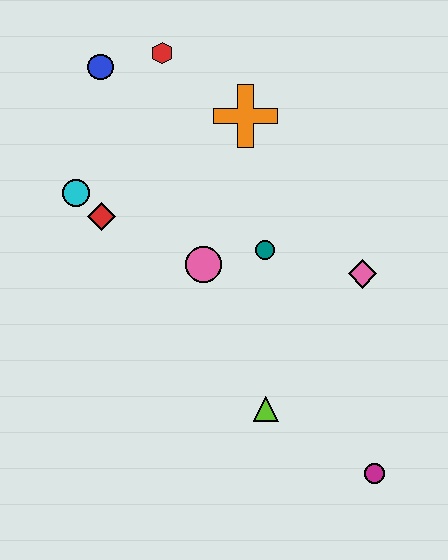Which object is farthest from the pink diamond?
The blue circle is farthest from the pink diamond.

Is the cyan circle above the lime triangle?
Yes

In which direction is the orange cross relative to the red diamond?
The orange cross is to the right of the red diamond.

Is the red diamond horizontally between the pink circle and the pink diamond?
No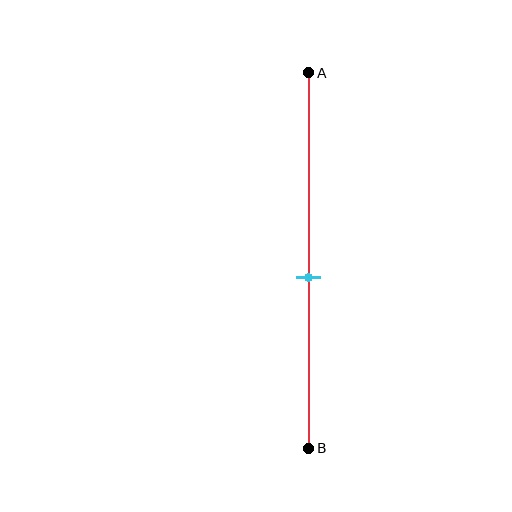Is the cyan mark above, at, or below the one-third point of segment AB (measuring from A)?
The cyan mark is below the one-third point of segment AB.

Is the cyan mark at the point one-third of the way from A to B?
No, the mark is at about 55% from A, not at the 33% one-third point.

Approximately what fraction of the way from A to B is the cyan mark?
The cyan mark is approximately 55% of the way from A to B.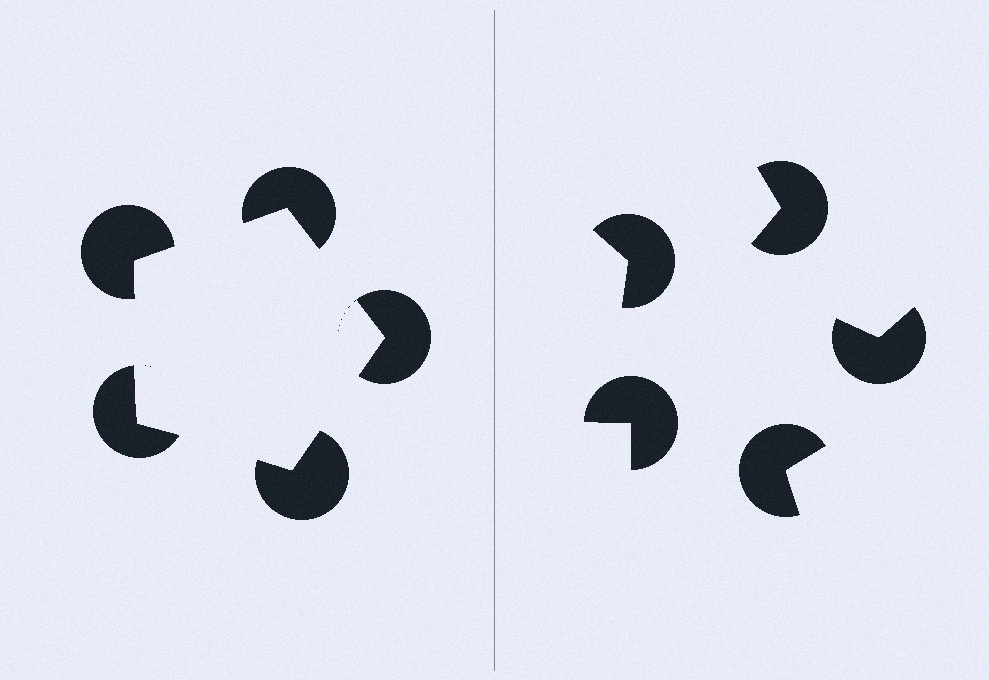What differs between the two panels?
The pac-man discs are positioned identically on both sides; only the wedge orientations differ. On the left they align to a pentagon; on the right they are misaligned.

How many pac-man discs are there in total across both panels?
10 — 5 on each side.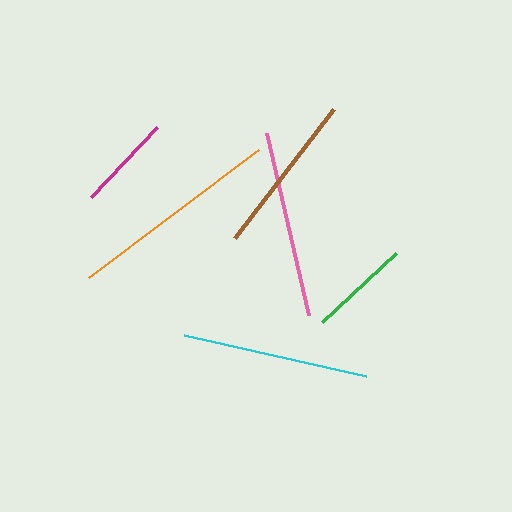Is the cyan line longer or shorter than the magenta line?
The cyan line is longer than the magenta line.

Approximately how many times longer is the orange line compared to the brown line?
The orange line is approximately 1.3 times the length of the brown line.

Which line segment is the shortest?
The magenta line is the shortest at approximately 96 pixels.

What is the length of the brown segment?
The brown segment is approximately 163 pixels long.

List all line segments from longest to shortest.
From longest to shortest: orange, pink, cyan, brown, green, magenta.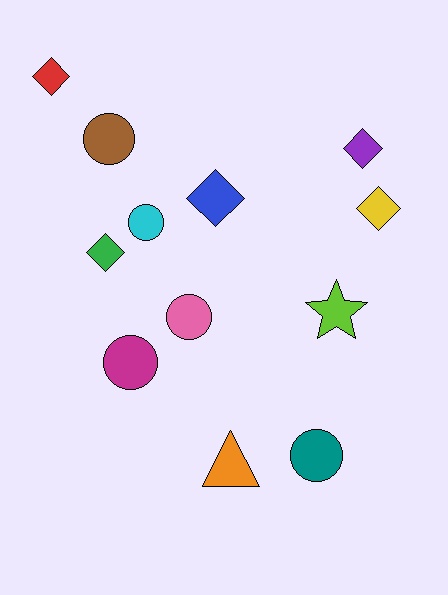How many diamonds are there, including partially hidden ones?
There are 5 diamonds.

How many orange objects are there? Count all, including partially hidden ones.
There is 1 orange object.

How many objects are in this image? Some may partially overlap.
There are 12 objects.